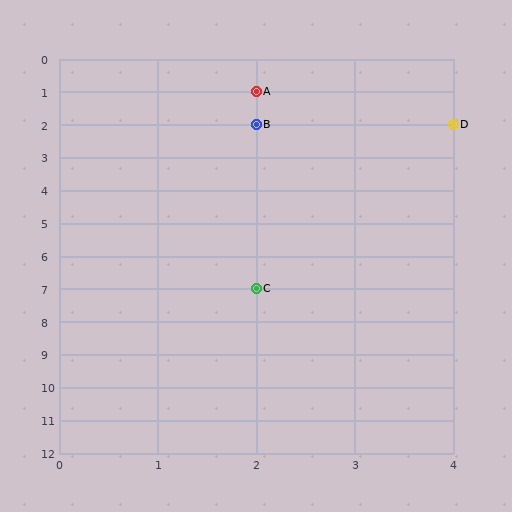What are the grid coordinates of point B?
Point B is at grid coordinates (2, 2).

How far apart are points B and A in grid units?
Points B and A are 1 row apart.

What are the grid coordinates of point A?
Point A is at grid coordinates (2, 1).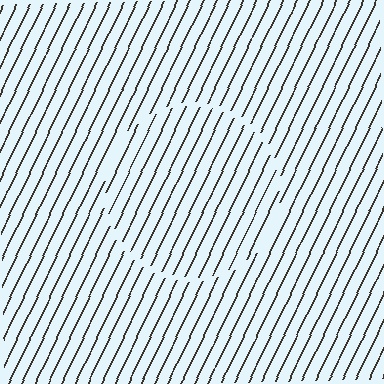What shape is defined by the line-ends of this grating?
An illusory circle. The interior of the shape contains the same grating, shifted by half a period — the contour is defined by the phase discontinuity where line-ends from the inner and outer gratings abut.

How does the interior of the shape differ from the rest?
The interior of the shape contains the same grating, shifted by half a period — the contour is defined by the phase discontinuity where line-ends from the inner and outer gratings abut.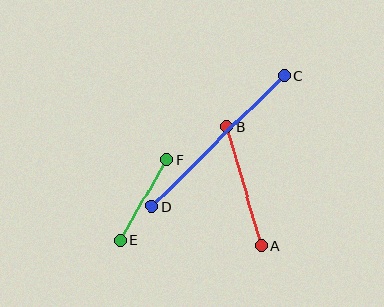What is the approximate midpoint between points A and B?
The midpoint is at approximately (244, 186) pixels.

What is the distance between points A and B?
The distance is approximately 123 pixels.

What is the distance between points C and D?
The distance is approximately 186 pixels.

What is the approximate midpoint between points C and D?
The midpoint is at approximately (218, 141) pixels.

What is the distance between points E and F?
The distance is approximately 93 pixels.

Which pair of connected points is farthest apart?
Points C and D are farthest apart.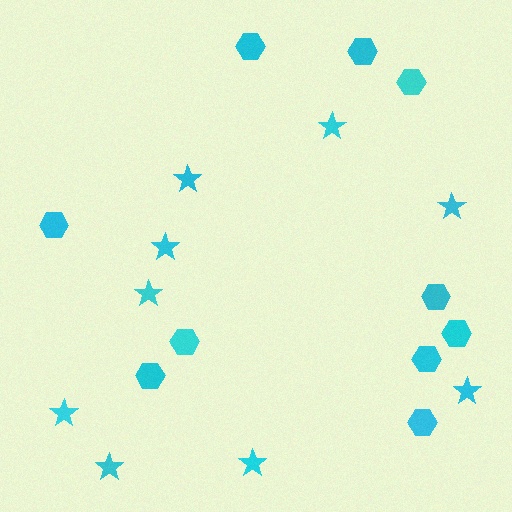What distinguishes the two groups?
There are 2 groups: one group of stars (9) and one group of hexagons (10).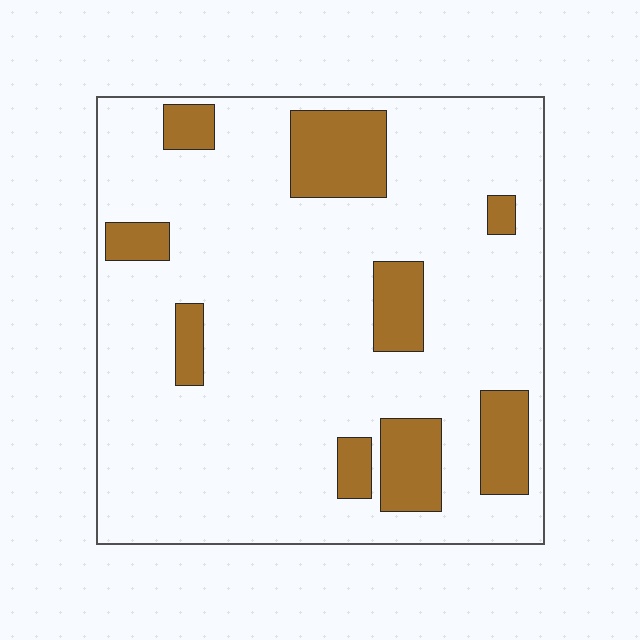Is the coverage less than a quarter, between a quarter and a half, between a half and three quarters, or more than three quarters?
Less than a quarter.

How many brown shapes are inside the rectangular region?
9.